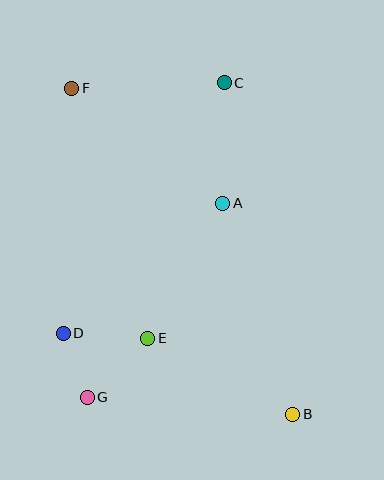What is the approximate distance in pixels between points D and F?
The distance between D and F is approximately 245 pixels.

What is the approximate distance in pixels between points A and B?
The distance between A and B is approximately 222 pixels.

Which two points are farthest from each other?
Points B and F are farthest from each other.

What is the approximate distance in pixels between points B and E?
The distance between B and E is approximately 164 pixels.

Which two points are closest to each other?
Points D and G are closest to each other.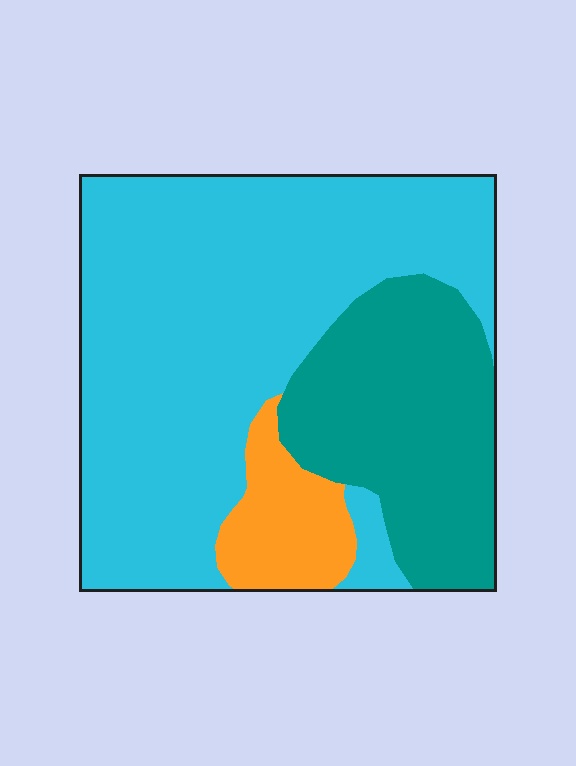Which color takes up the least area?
Orange, at roughly 10%.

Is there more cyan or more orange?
Cyan.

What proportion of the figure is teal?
Teal takes up about one quarter (1/4) of the figure.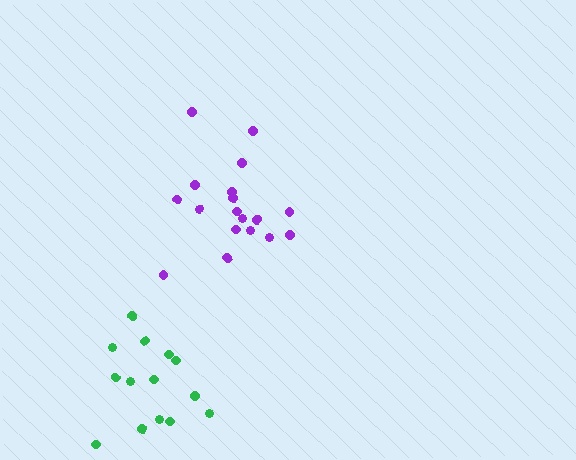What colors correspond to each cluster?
The clusters are colored: green, purple.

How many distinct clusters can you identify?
There are 2 distinct clusters.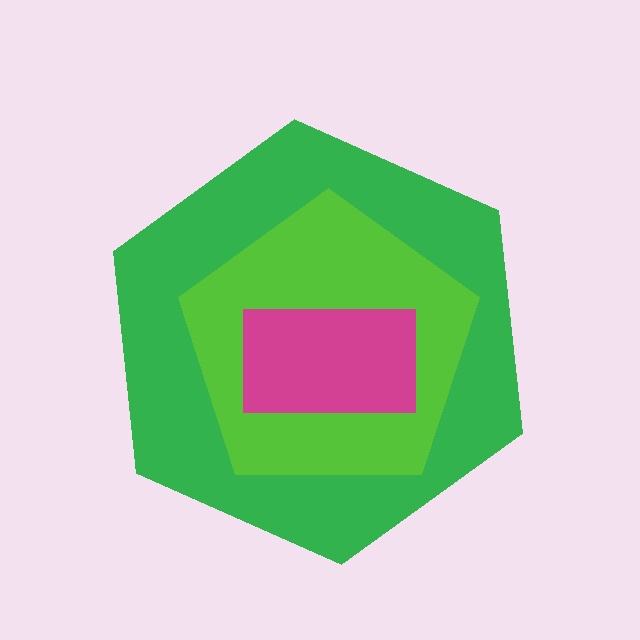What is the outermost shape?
The green hexagon.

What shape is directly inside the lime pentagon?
The magenta rectangle.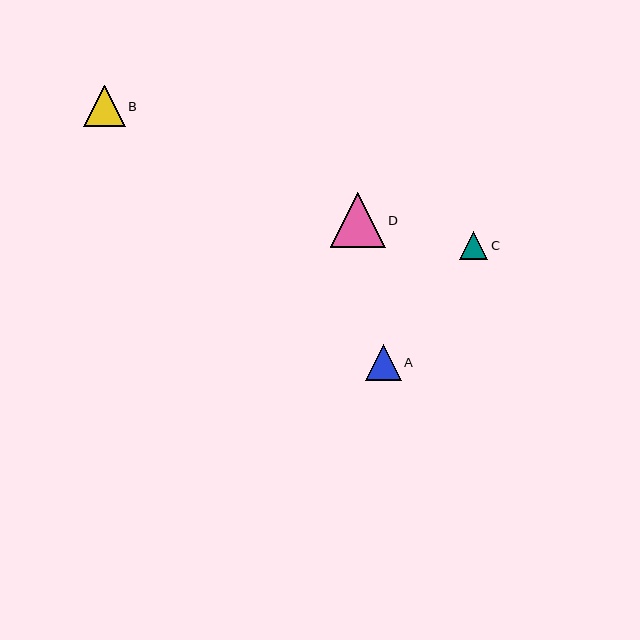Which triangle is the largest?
Triangle D is the largest with a size of approximately 55 pixels.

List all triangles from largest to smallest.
From largest to smallest: D, B, A, C.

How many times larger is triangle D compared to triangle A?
Triangle D is approximately 1.5 times the size of triangle A.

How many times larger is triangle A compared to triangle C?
Triangle A is approximately 1.3 times the size of triangle C.